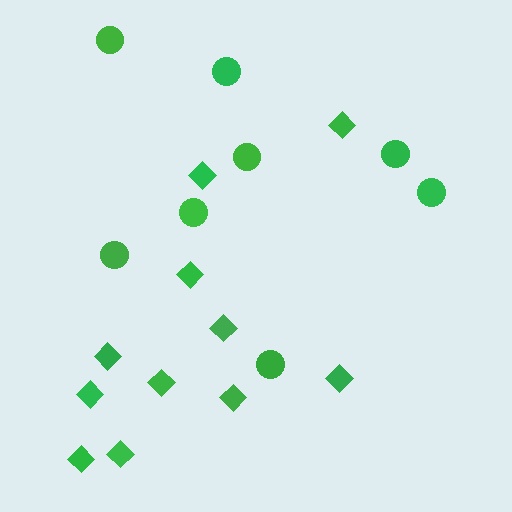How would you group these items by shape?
There are 2 groups: one group of diamonds (11) and one group of circles (8).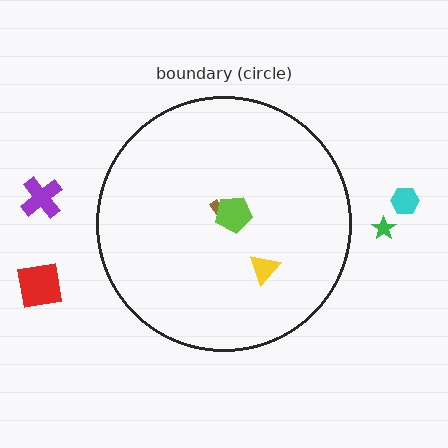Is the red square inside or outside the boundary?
Outside.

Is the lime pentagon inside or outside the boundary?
Inside.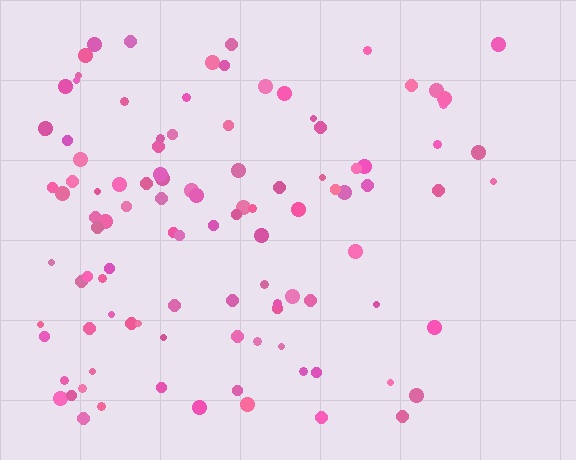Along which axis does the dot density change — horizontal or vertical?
Horizontal.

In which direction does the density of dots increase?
From right to left, with the left side densest.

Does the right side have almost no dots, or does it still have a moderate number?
Still a moderate number, just noticeably fewer than the left.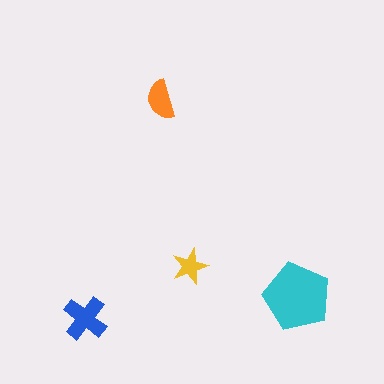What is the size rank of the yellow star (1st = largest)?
4th.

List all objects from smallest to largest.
The yellow star, the orange semicircle, the blue cross, the cyan pentagon.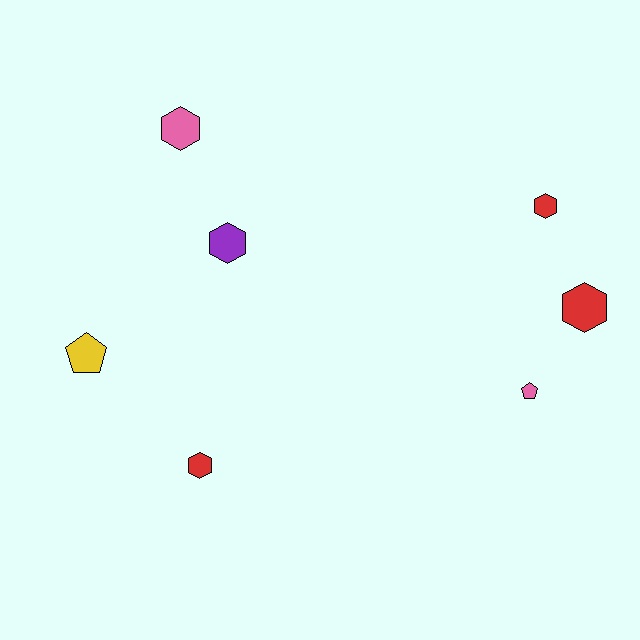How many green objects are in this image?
There are no green objects.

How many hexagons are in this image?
There are 5 hexagons.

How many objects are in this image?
There are 7 objects.